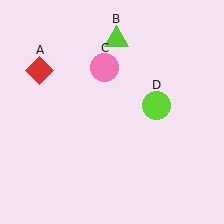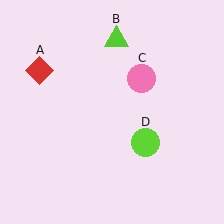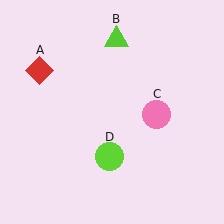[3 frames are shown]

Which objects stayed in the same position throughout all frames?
Red diamond (object A) and lime triangle (object B) remained stationary.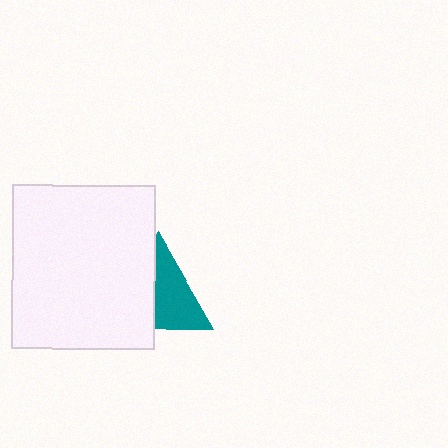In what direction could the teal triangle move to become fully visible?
The teal triangle could move right. That would shift it out from behind the white rectangle entirely.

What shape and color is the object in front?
The object in front is a white rectangle.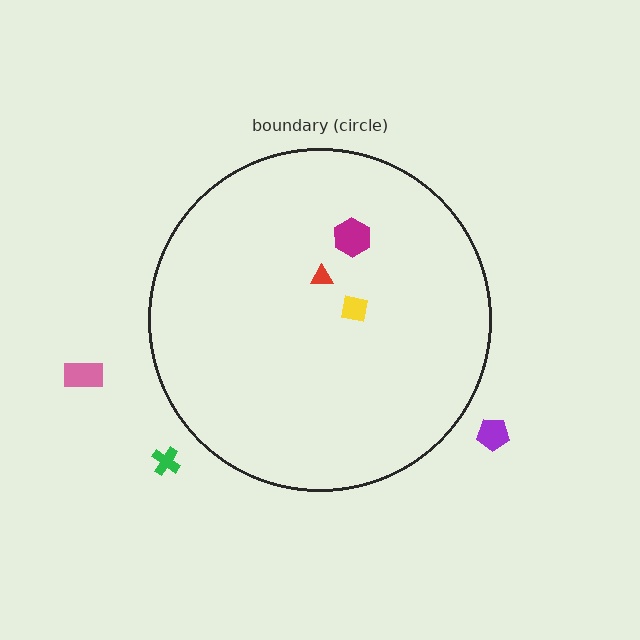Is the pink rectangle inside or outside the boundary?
Outside.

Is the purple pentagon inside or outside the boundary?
Outside.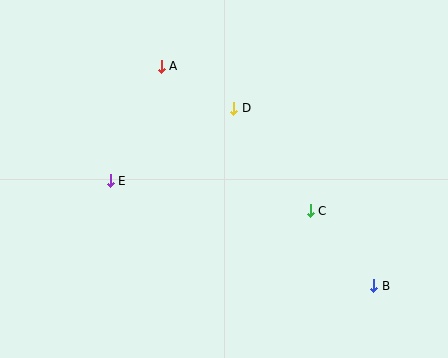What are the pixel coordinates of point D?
Point D is at (234, 109).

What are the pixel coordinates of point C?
Point C is at (310, 211).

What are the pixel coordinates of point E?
Point E is at (110, 181).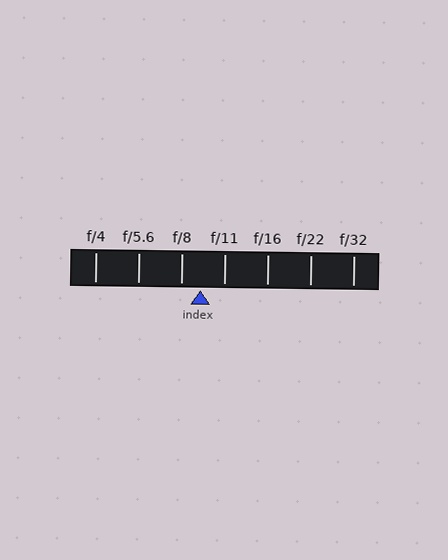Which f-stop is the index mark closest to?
The index mark is closest to f/8.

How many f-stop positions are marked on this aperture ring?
There are 7 f-stop positions marked.